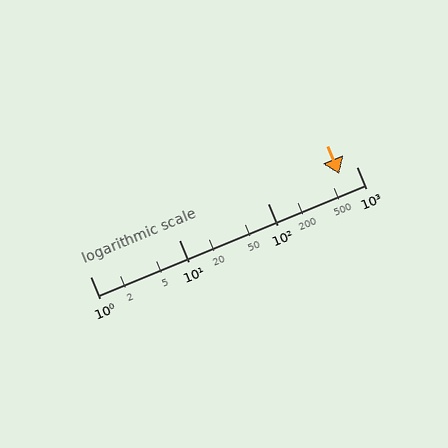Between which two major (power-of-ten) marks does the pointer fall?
The pointer is between 100 and 1000.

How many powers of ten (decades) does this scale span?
The scale spans 3 decades, from 1 to 1000.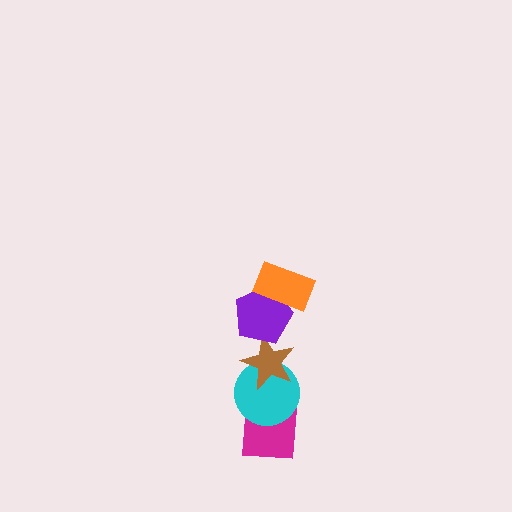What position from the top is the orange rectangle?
The orange rectangle is 1st from the top.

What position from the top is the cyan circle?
The cyan circle is 4th from the top.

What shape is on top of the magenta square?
The cyan circle is on top of the magenta square.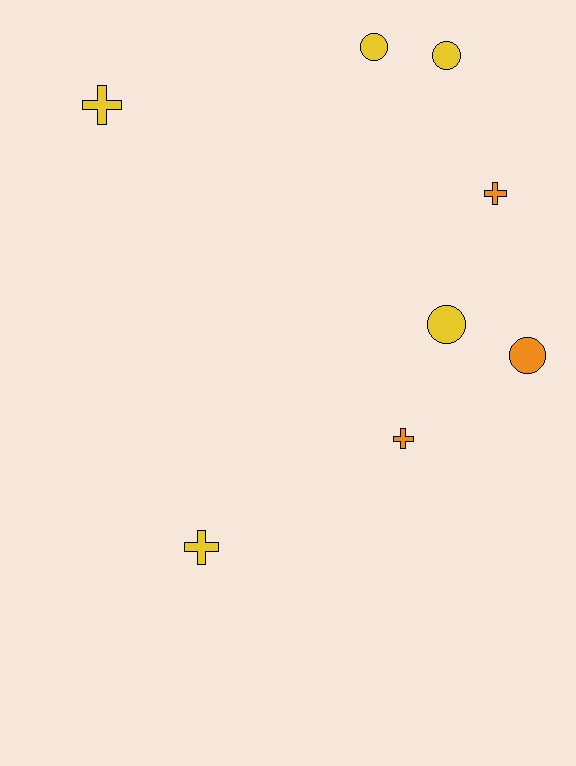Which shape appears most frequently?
Circle, with 4 objects.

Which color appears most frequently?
Yellow, with 5 objects.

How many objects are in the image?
There are 8 objects.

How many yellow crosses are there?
There are 2 yellow crosses.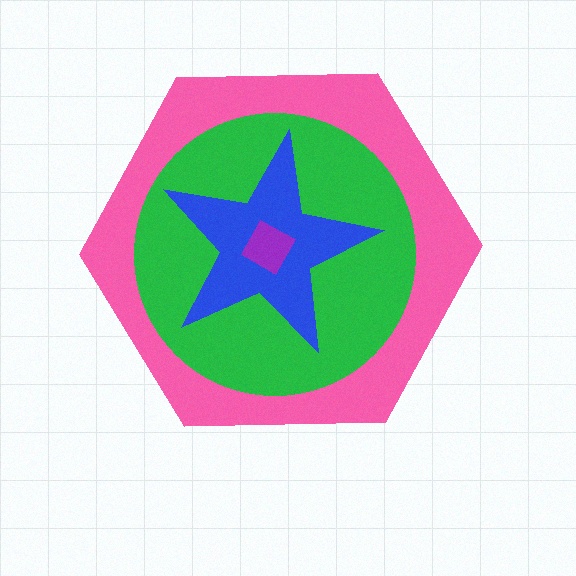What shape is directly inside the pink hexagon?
The green circle.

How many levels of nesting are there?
4.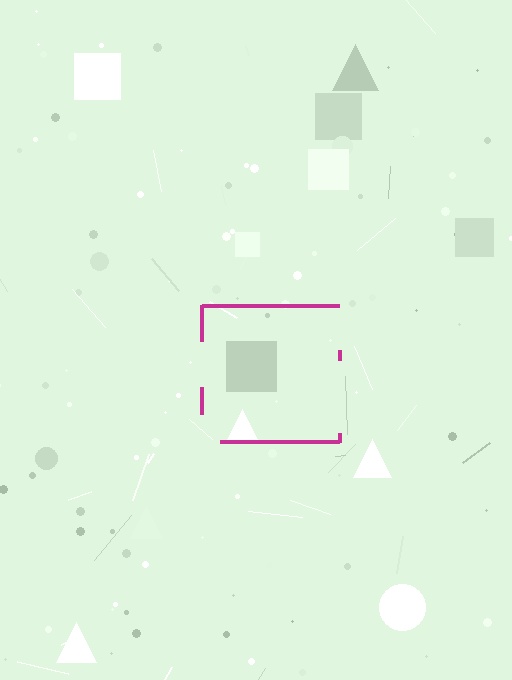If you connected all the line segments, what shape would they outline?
They would outline a square.